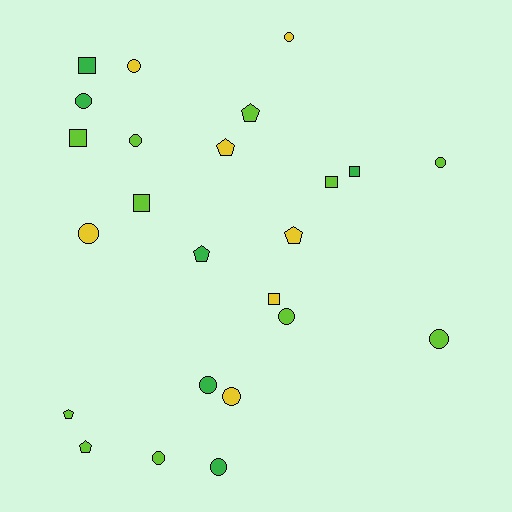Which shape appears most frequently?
Circle, with 12 objects.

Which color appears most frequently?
Lime, with 11 objects.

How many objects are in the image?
There are 24 objects.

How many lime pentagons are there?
There are 3 lime pentagons.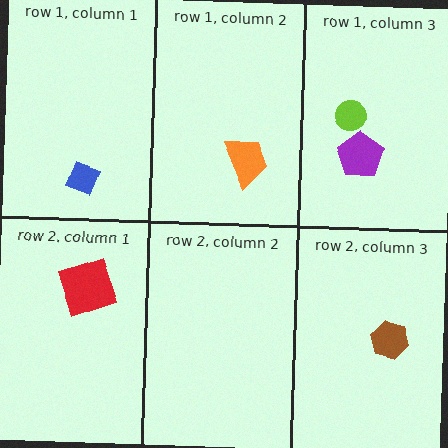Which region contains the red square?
The row 2, column 1 region.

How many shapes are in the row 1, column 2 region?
1.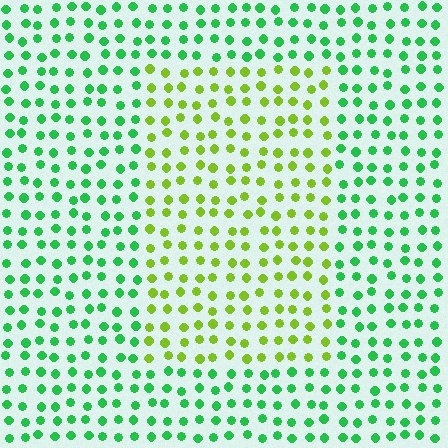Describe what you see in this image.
The image is filled with small green elements in a uniform arrangement. A rectangle-shaped region is visible where the elements are tinted to a slightly different hue, forming a subtle color boundary.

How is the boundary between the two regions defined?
The boundary is defined purely by a slight shift in hue (about 48 degrees). Spacing, size, and orientation are identical on both sides.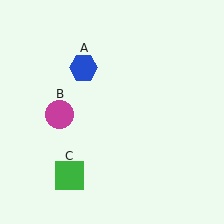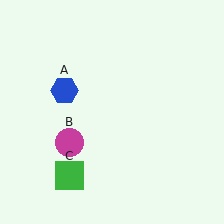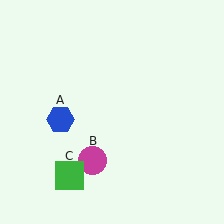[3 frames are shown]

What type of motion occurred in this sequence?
The blue hexagon (object A), magenta circle (object B) rotated counterclockwise around the center of the scene.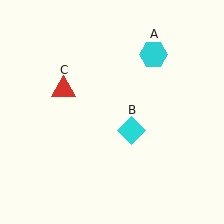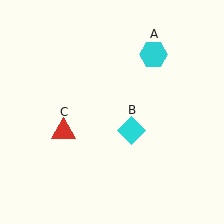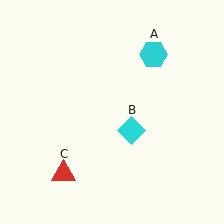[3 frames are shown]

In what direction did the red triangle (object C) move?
The red triangle (object C) moved down.